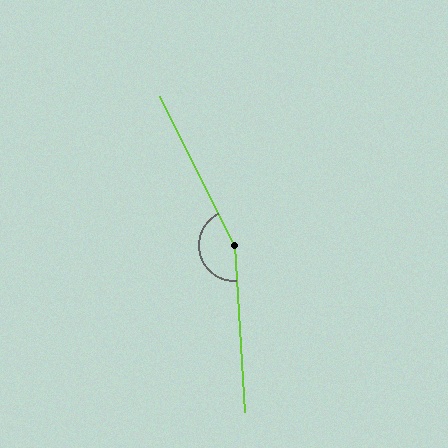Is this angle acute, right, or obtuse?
It is obtuse.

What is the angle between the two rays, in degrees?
Approximately 157 degrees.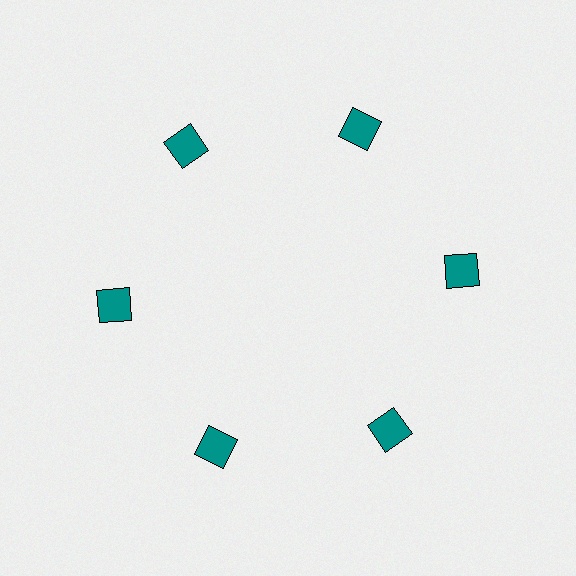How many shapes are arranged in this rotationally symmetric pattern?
There are 6 shapes, arranged in 6 groups of 1.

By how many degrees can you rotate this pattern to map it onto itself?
The pattern maps onto itself every 60 degrees of rotation.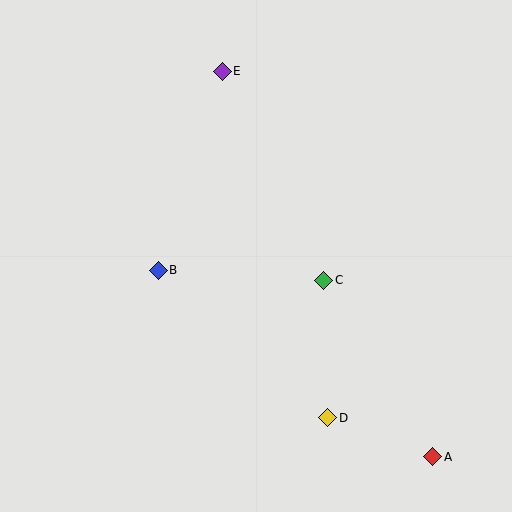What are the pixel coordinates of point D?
Point D is at (328, 418).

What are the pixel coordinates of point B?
Point B is at (158, 270).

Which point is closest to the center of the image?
Point C at (324, 280) is closest to the center.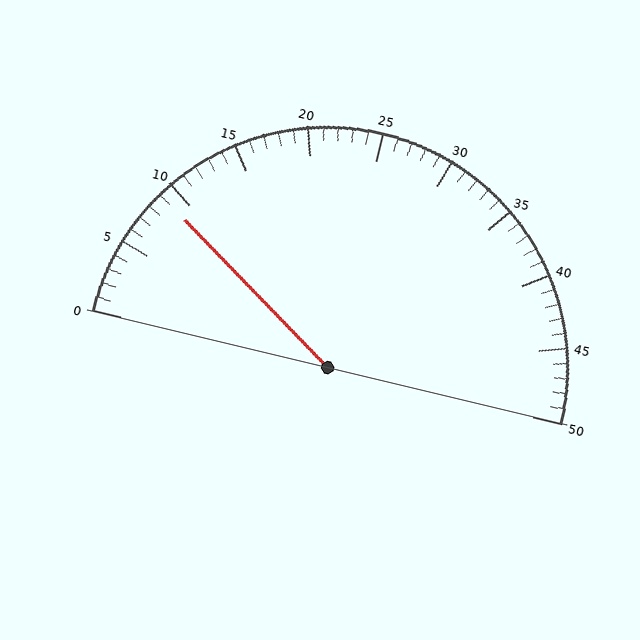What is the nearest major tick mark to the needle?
The nearest major tick mark is 10.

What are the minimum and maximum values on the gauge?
The gauge ranges from 0 to 50.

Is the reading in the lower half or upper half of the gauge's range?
The reading is in the lower half of the range (0 to 50).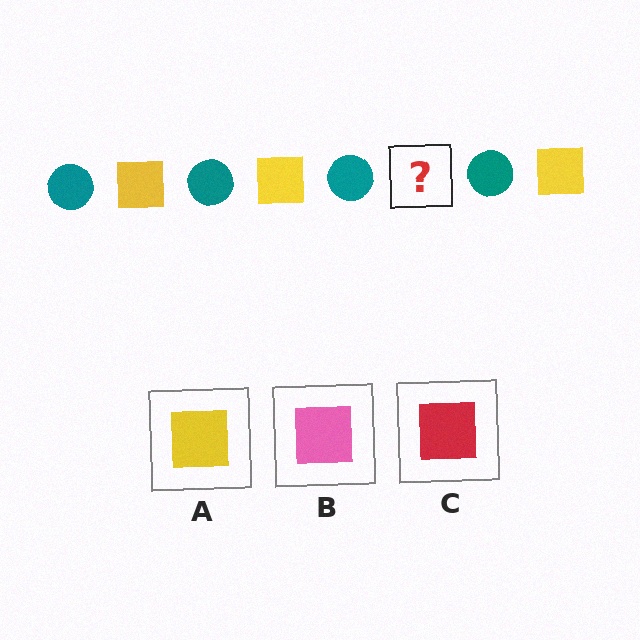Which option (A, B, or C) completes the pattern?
A.